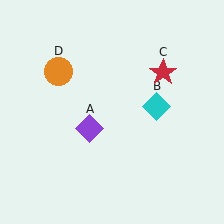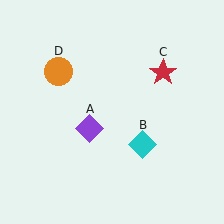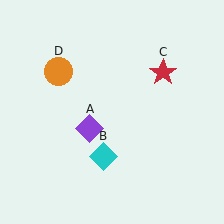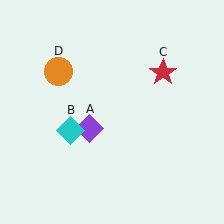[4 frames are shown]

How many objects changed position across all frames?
1 object changed position: cyan diamond (object B).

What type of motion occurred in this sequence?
The cyan diamond (object B) rotated clockwise around the center of the scene.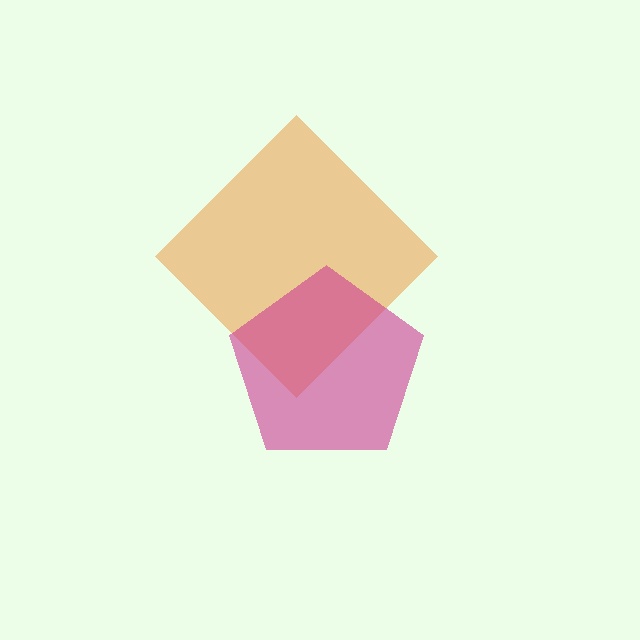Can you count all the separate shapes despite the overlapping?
Yes, there are 2 separate shapes.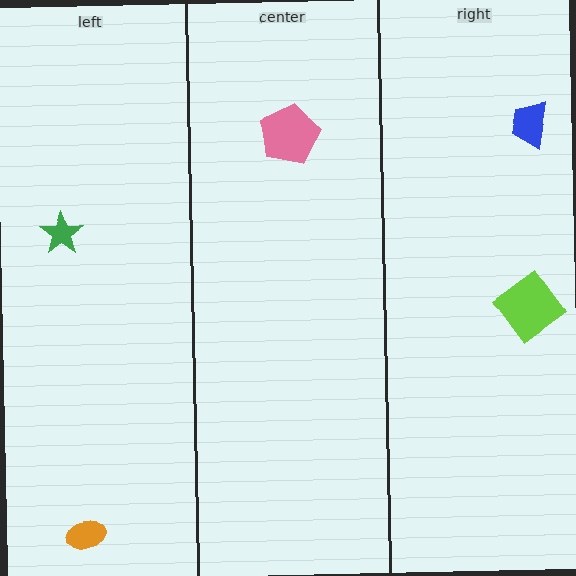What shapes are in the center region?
The pink pentagon.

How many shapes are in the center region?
1.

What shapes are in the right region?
The blue trapezoid, the lime diamond.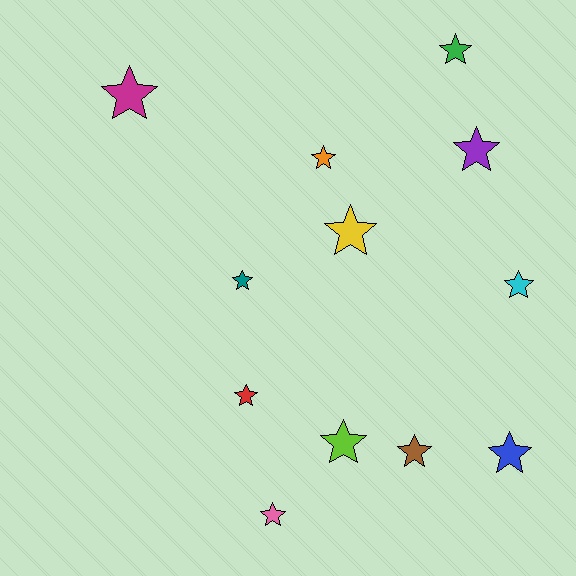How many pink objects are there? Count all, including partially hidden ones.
There is 1 pink object.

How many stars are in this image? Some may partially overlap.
There are 12 stars.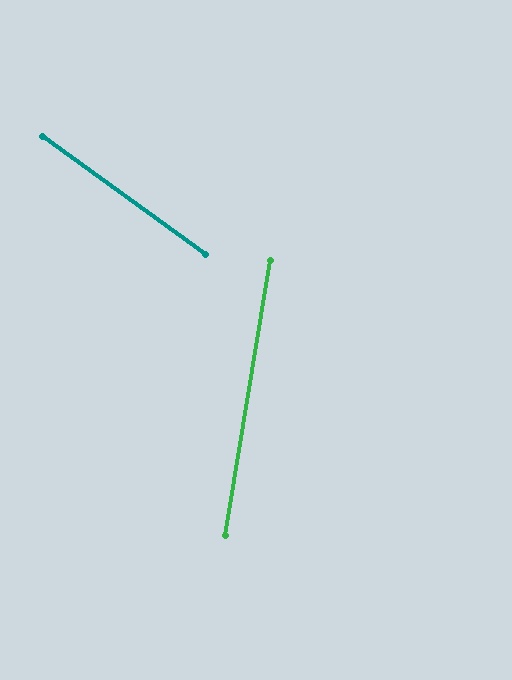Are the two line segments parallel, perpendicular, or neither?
Neither parallel nor perpendicular — they differ by about 63°.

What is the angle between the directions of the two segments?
Approximately 63 degrees.